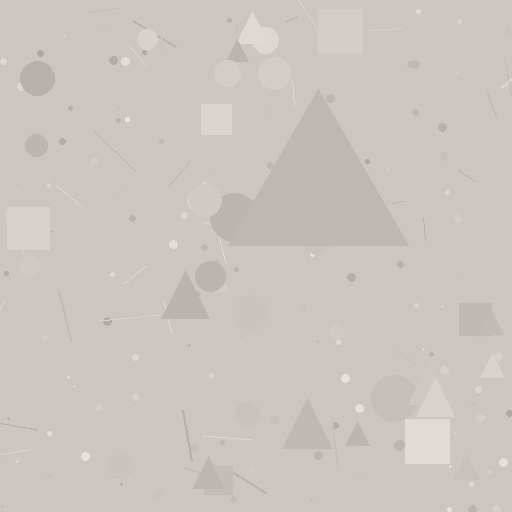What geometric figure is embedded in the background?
A triangle is embedded in the background.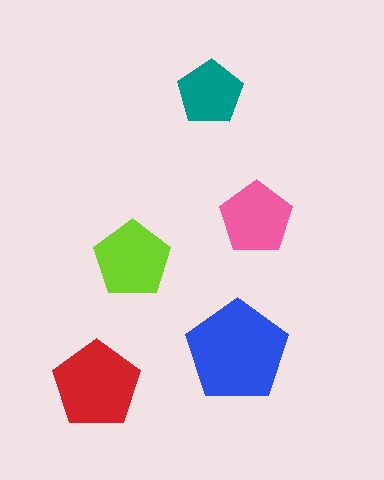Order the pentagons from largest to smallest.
the blue one, the red one, the lime one, the pink one, the teal one.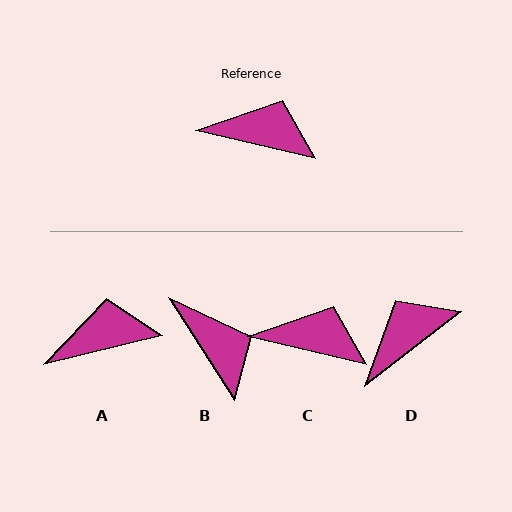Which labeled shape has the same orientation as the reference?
C.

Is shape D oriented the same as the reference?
No, it is off by about 51 degrees.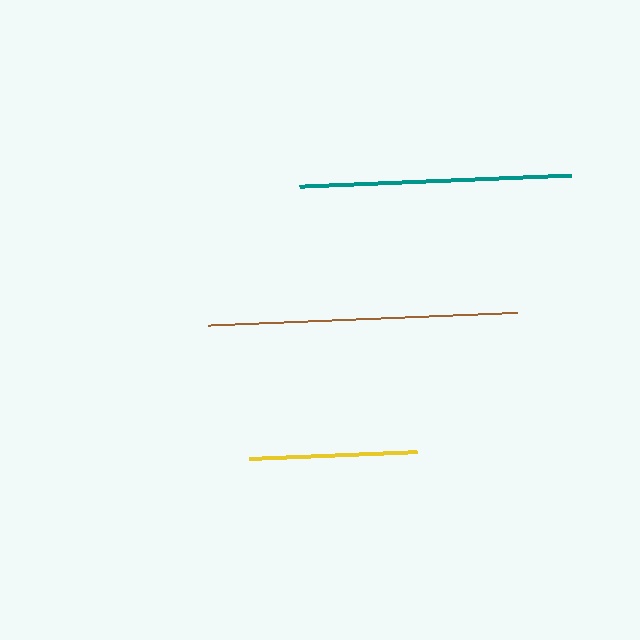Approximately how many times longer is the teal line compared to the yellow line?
The teal line is approximately 1.6 times the length of the yellow line.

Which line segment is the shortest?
The yellow line is the shortest at approximately 168 pixels.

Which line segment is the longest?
The brown line is the longest at approximately 309 pixels.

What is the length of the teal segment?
The teal segment is approximately 272 pixels long.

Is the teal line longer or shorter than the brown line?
The brown line is longer than the teal line.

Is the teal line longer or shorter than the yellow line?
The teal line is longer than the yellow line.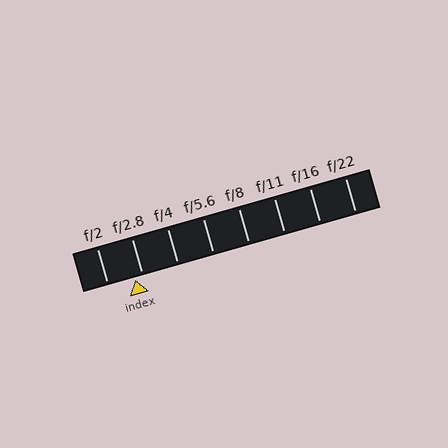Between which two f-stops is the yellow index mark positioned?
The index mark is between f/2 and f/2.8.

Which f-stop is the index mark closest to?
The index mark is closest to f/2.8.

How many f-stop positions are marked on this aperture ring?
There are 8 f-stop positions marked.